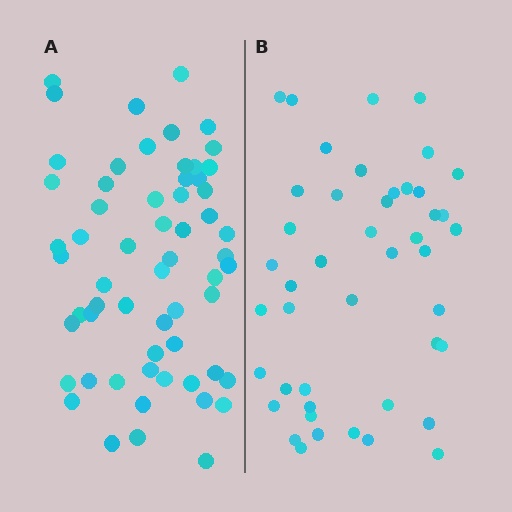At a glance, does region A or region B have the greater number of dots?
Region A (the left region) has more dots.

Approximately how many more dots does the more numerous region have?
Region A has approximately 15 more dots than region B.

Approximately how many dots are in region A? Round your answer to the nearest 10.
About 60 dots.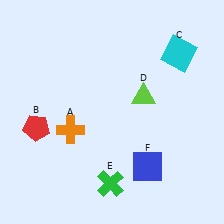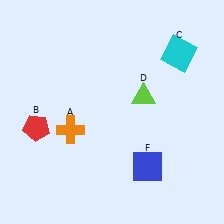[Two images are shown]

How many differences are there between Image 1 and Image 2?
There is 1 difference between the two images.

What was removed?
The green cross (E) was removed in Image 2.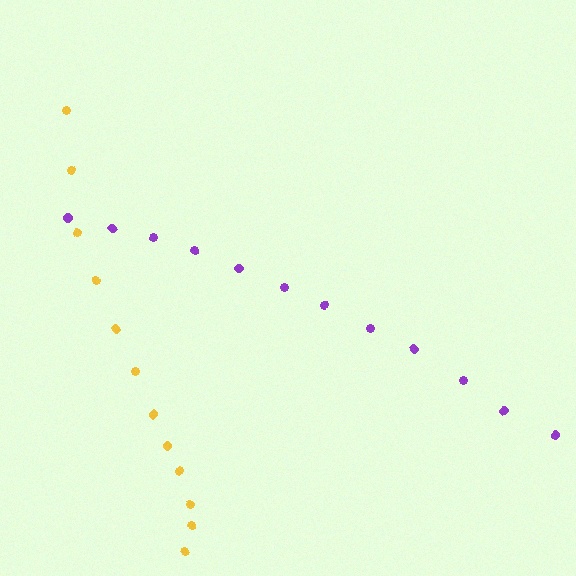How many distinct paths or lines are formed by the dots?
There are 2 distinct paths.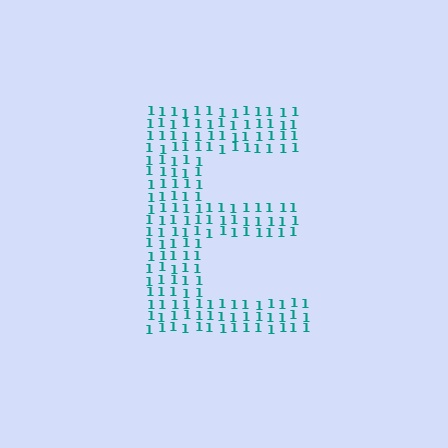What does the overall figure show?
The overall figure shows the letter E.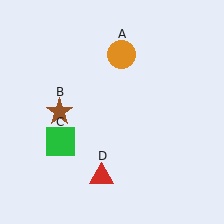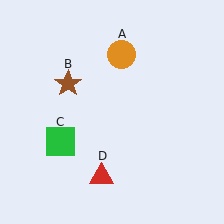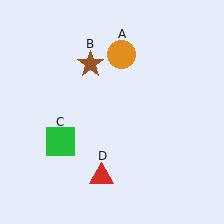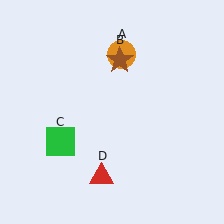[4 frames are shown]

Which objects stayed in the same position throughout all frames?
Orange circle (object A) and green square (object C) and red triangle (object D) remained stationary.